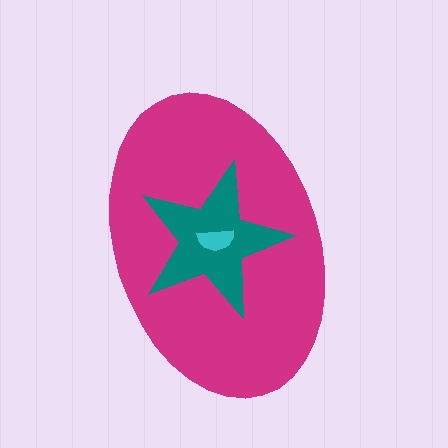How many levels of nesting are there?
3.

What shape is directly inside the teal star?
The cyan semicircle.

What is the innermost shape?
The cyan semicircle.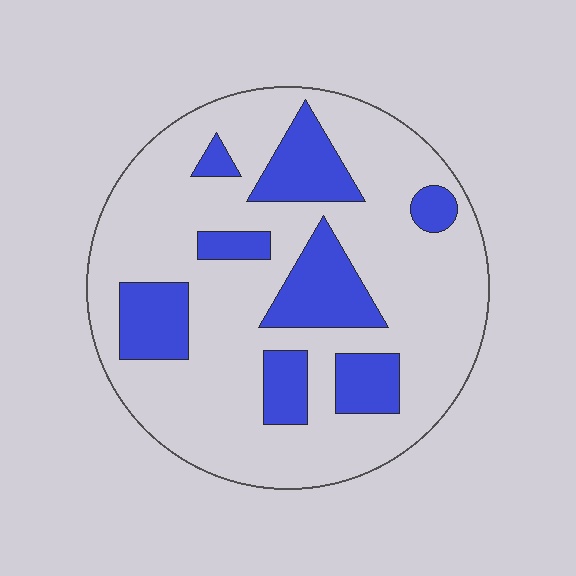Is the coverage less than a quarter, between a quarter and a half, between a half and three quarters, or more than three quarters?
Less than a quarter.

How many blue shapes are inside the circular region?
8.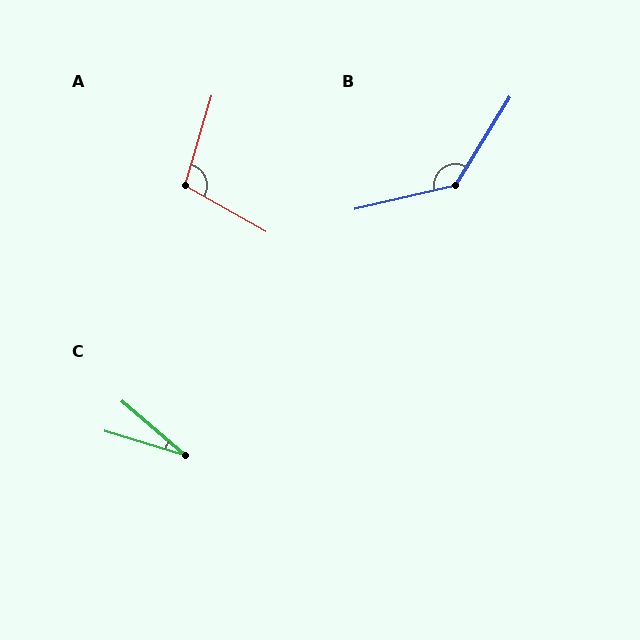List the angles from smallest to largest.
C (24°), A (103°), B (135°).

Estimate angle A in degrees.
Approximately 103 degrees.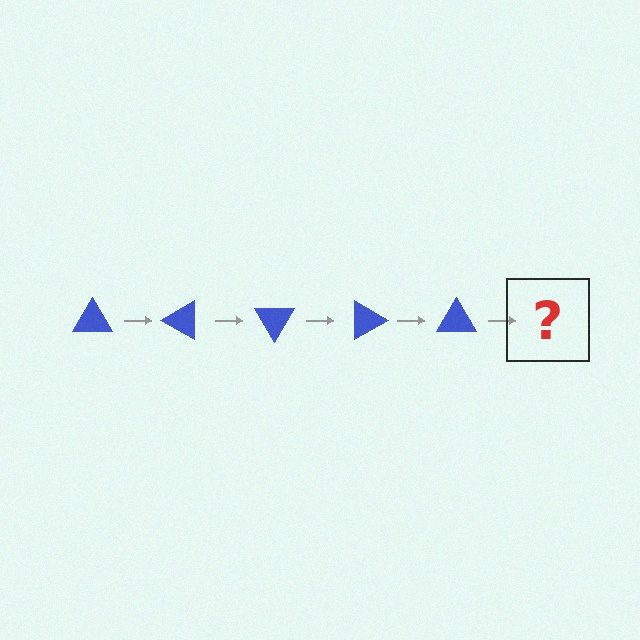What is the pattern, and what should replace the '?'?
The pattern is that the triangle rotates 30 degrees each step. The '?' should be a blue triangle rotated 150 degrees.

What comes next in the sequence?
The next element should be a blue triangle rotated 150 degrees.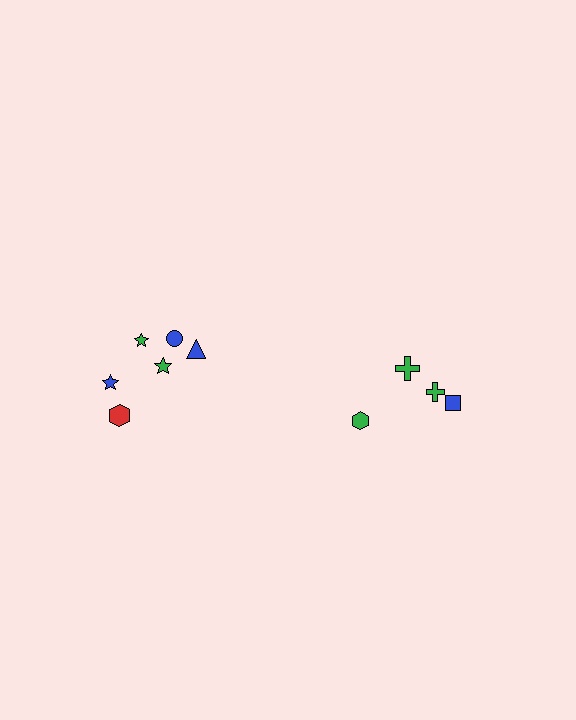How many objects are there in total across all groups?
There are 10 objects.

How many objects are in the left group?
There are 6 objects.